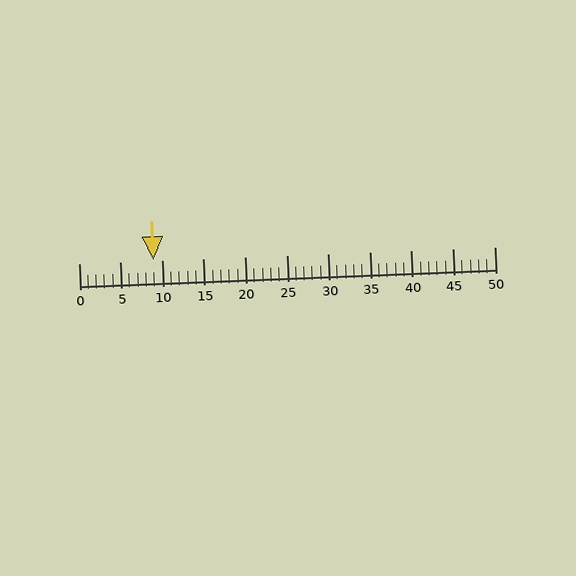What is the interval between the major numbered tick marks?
The major tick marks are spaced 5 units apart.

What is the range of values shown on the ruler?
The ruler shows values from 0 to 50.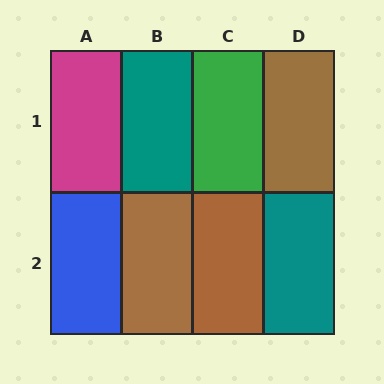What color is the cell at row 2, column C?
Brown.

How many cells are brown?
3 cells are brown.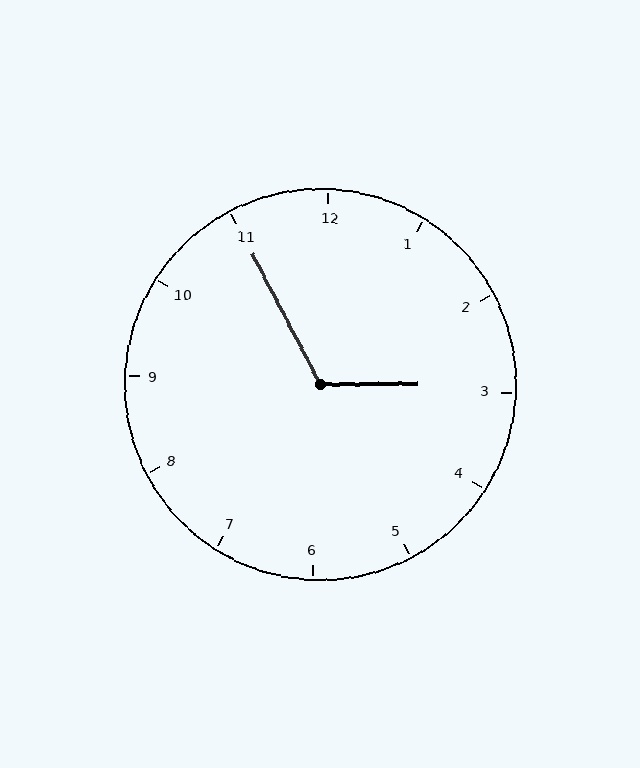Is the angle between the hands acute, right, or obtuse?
It is obtuse.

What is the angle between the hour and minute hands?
Approximately 118 degrees.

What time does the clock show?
2:55.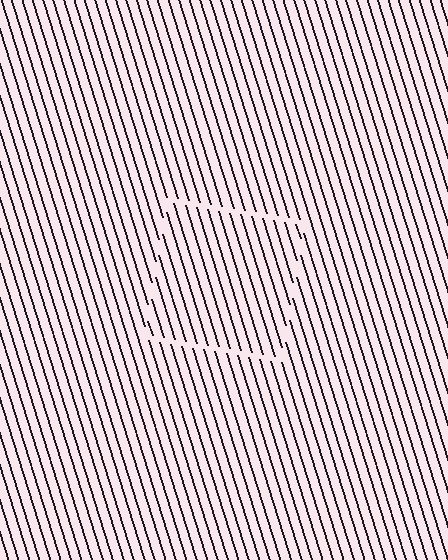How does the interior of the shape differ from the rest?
The interior of the shape contains the same grating, shifted by half a period — the contour is defined by the phase discontinuity where line-ends from the inner and outer gratings abut.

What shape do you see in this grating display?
An illusory square. The interior of the shape contains the same grating, shifted by half a period — the contour is defined by the phase discontinuity where line-ends from the inner and outer gratings abut.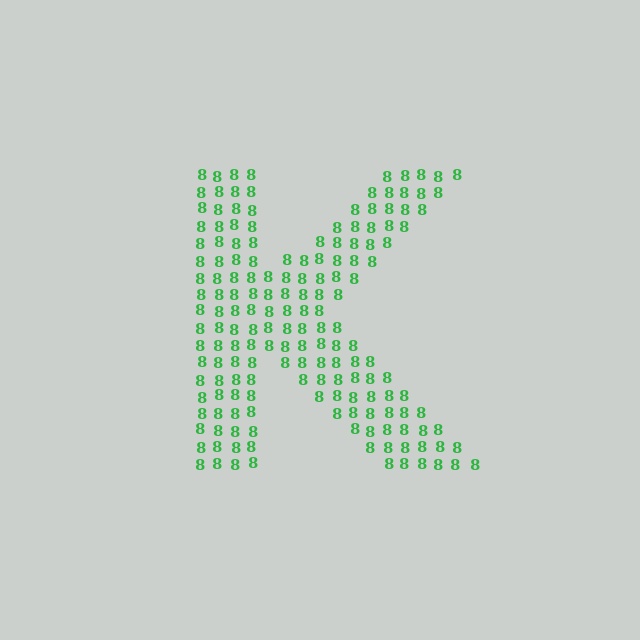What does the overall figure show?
The overall figure shows the letter K.